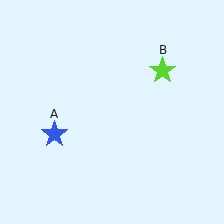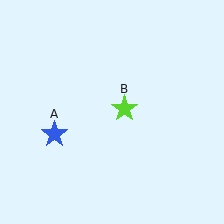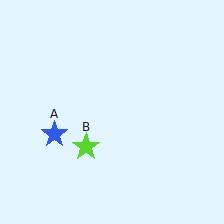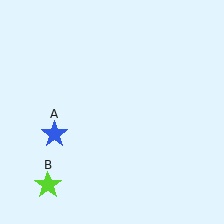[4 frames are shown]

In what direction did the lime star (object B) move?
The lime star (object B) moved down and to the left.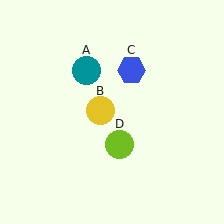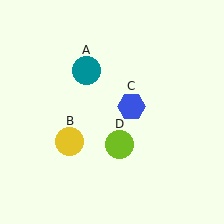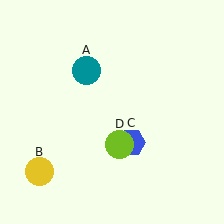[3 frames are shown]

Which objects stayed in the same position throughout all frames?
Teal circle (object A) and lime circle (object D) remained stationary.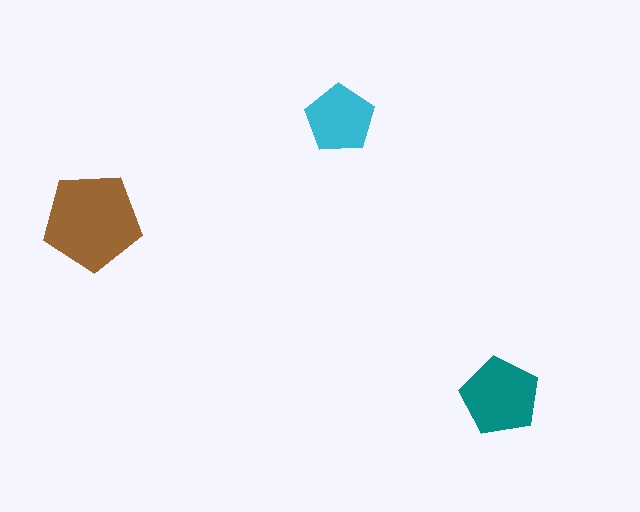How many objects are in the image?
There are 3 objects in the image.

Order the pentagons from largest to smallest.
the brown one, the teal one, the cyan one.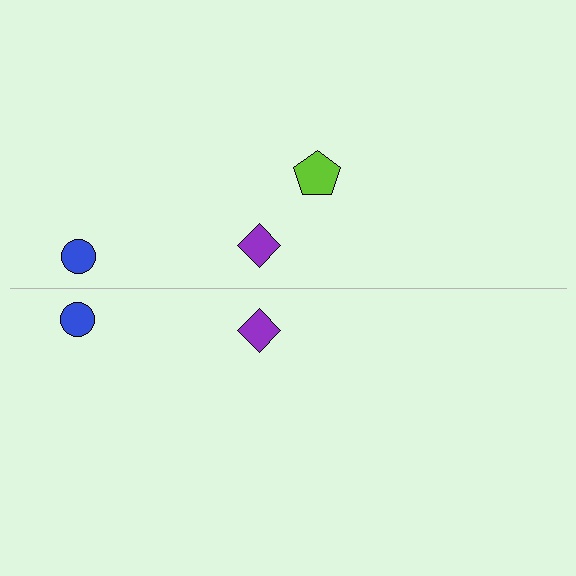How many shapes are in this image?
There are 5 shapes in this image.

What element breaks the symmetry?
A lime pentagon is missing from the bottom side.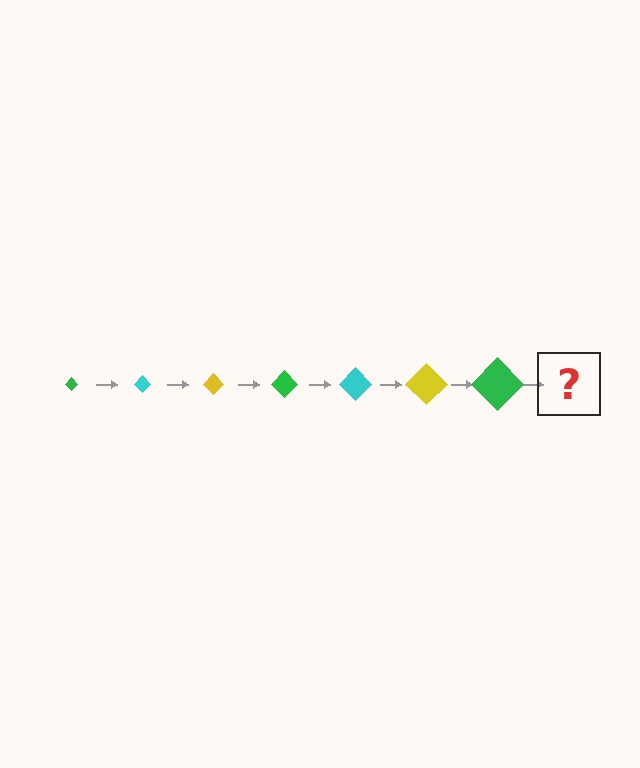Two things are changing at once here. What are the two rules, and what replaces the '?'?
The two rules are that the diamond grows larger each step and the color cycles through green, cyan, and yellow. The '?' should be a cyan diamond, larger than the previous one.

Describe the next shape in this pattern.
It should be a cyan diamond, larger than the previous one.